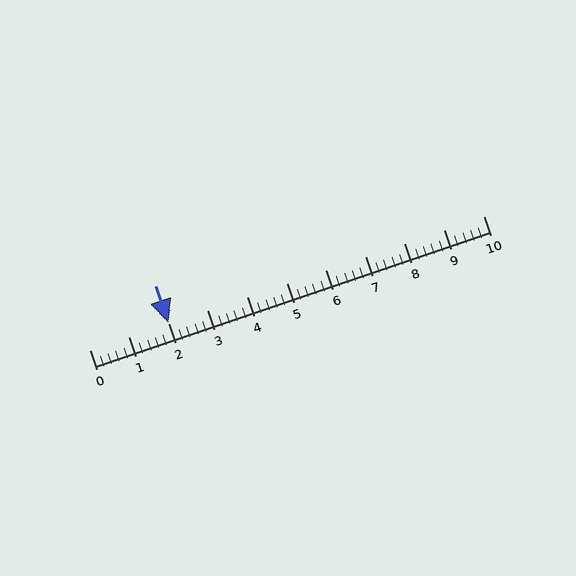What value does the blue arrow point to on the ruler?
The blue arrow points to approximately 2.0.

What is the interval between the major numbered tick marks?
The major tick marks are spaced 1 units apart.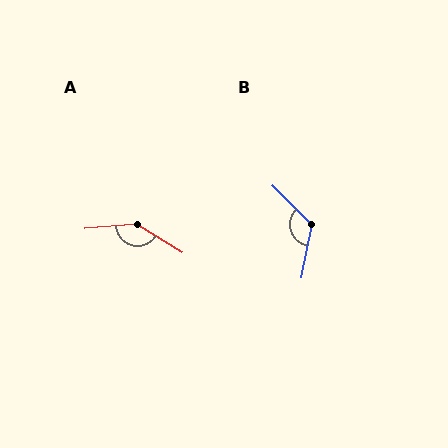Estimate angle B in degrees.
Approximately 124 degrees.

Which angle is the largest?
A, at approximately 144 degrees.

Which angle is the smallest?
B, at approximately 124 degrees.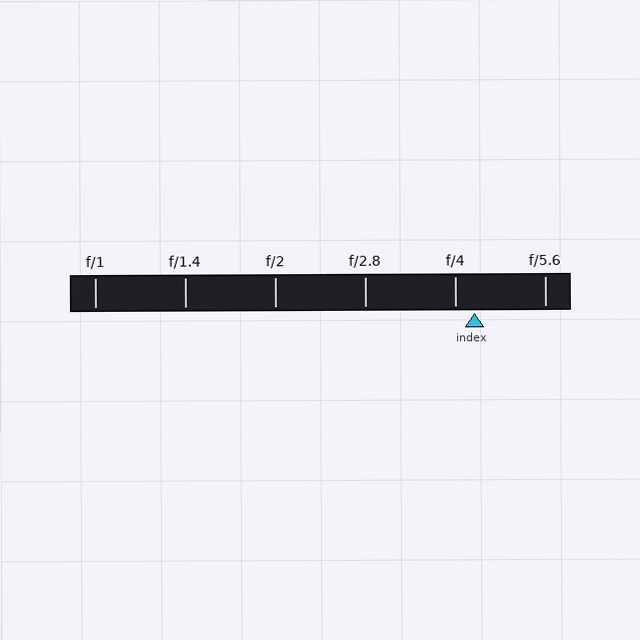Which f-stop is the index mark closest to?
The index mark is closest to f/4.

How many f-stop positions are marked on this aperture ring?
There are 6 f-stop positions marked.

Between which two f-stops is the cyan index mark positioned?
The index mark is between f/4 and f/5.6.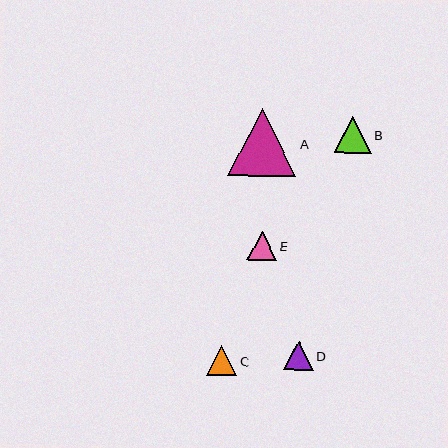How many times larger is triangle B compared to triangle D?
Triangle B is approximately 1.3 times the size of triangle D.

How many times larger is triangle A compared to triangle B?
Triangle A is approximately 1.8 times the size of triangle B.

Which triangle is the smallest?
Triangle E is the smallest with a size of approximately 29 pixels.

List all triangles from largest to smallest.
From largest to smallest: A, B, C, D, E.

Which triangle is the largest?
Triangle A is the largest with a size of approximately 68 pixels.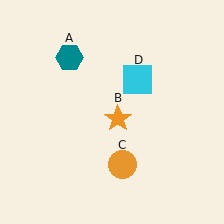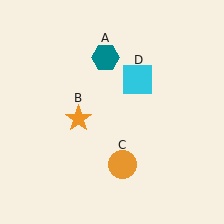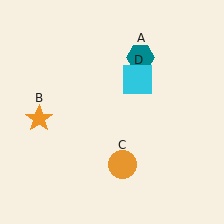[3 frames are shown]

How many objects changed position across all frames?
2 objects changed position: teal hexagon (object A), orange star (object B).